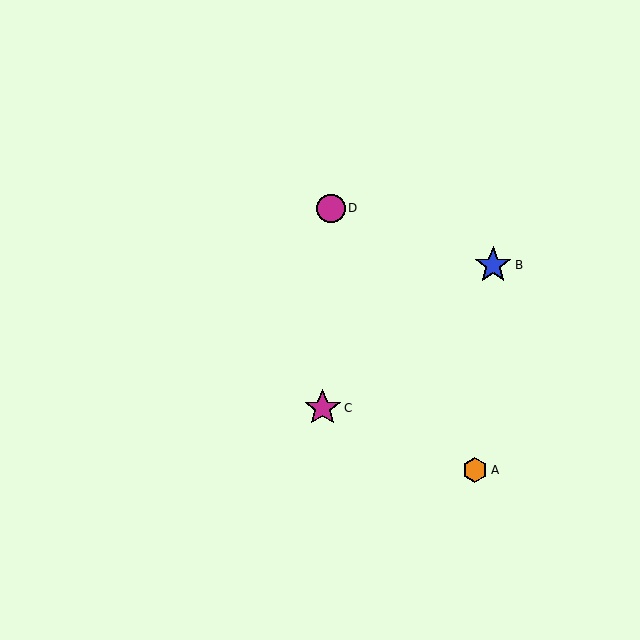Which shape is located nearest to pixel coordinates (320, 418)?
The magenta star (labeled C) at (323, 408) is nearest to that location.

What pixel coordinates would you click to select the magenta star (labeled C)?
Click at (323, 408) to select the magenta star C.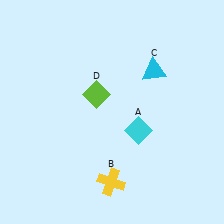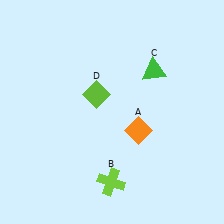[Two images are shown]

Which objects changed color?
A changed from cyan to orange. B changed from yellow to lime. C changed from cyan to green.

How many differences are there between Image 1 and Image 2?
There are 3 differences between the two images.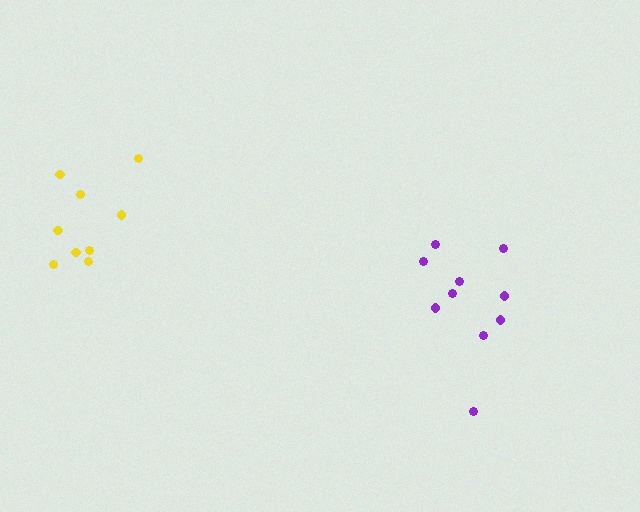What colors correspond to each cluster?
The clusters are colored: purple, yellow.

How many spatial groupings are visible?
There are 2 spatial groupings.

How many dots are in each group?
Group 1: 10 dots, Group 2: 9 dots (19 total).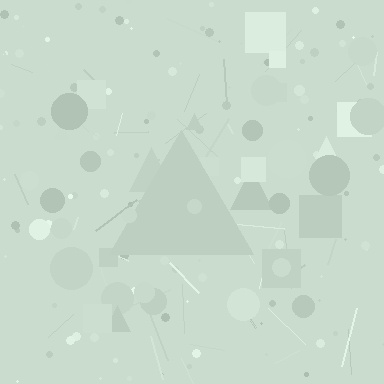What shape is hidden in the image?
A triangle is hidden in the image.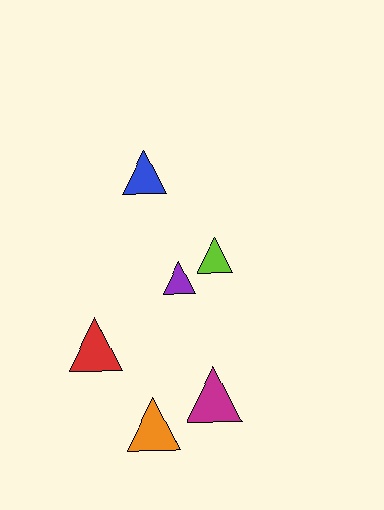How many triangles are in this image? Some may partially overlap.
There are 6 triangles.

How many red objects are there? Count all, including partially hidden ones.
There is 1 red object.